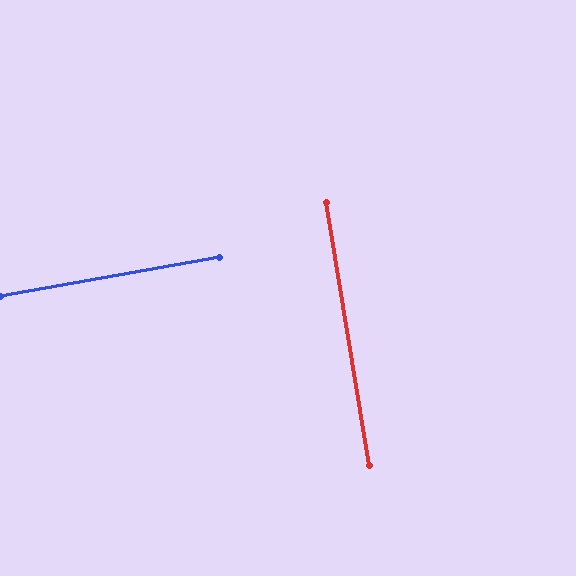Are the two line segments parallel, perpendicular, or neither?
Perpendicular — they meet at approximately 89°.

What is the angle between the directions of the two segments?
Approximately 89 degrees.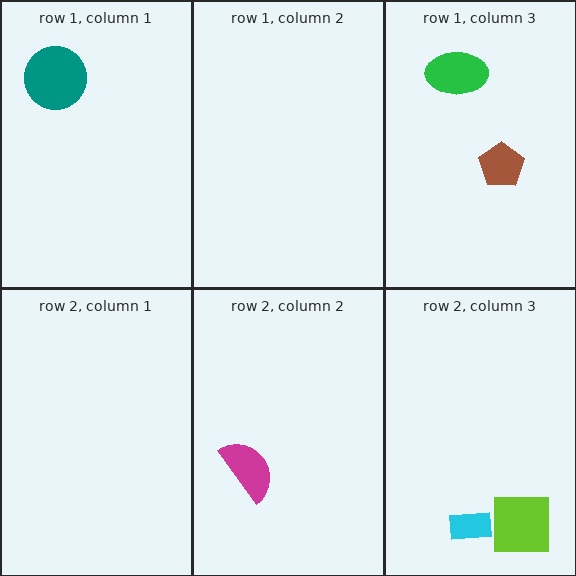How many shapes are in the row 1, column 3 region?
2.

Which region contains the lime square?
The row 2, column 3 region.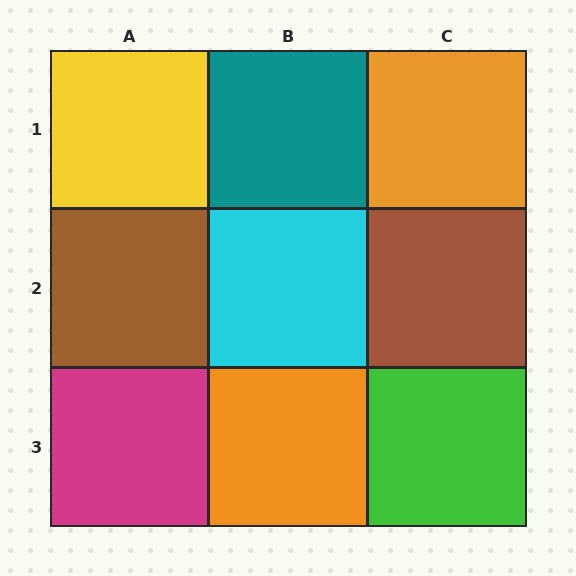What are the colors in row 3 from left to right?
Magenta, orange, green.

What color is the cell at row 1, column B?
Teal.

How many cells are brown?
2 cells are brown.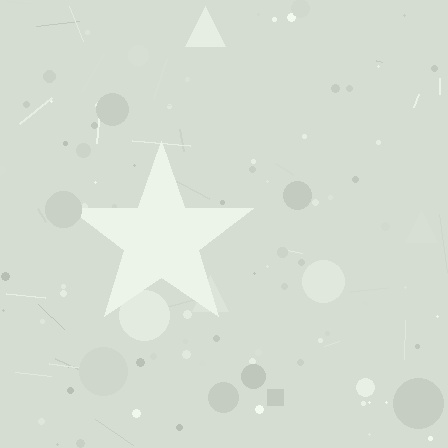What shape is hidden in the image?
A star is hidden in the image.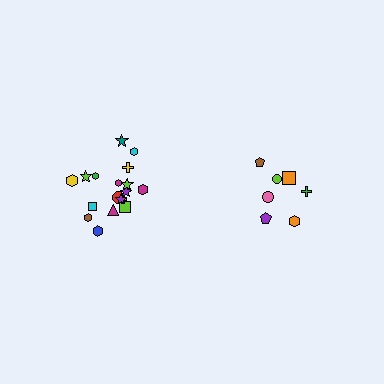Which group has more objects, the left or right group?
The left group.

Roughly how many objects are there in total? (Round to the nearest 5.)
Roughly 25 objects in total.